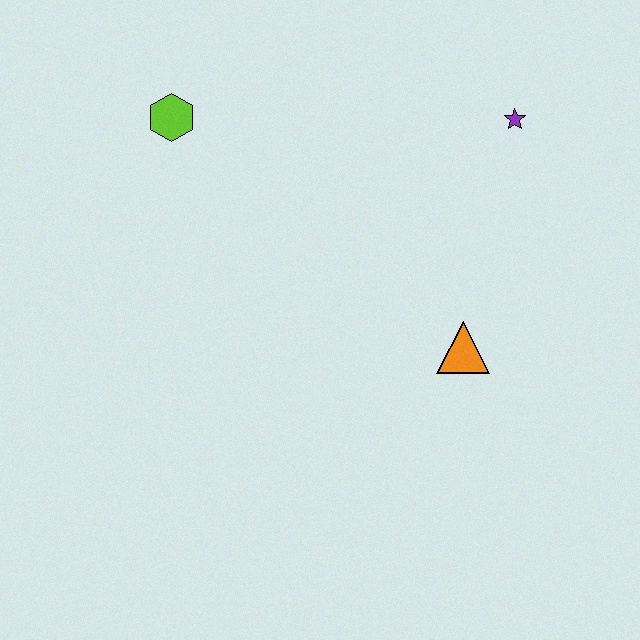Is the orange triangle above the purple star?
No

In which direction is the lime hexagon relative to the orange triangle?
The lime hexagon is to the left of the orange triangle.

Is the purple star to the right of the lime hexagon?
Yes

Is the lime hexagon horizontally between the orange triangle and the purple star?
No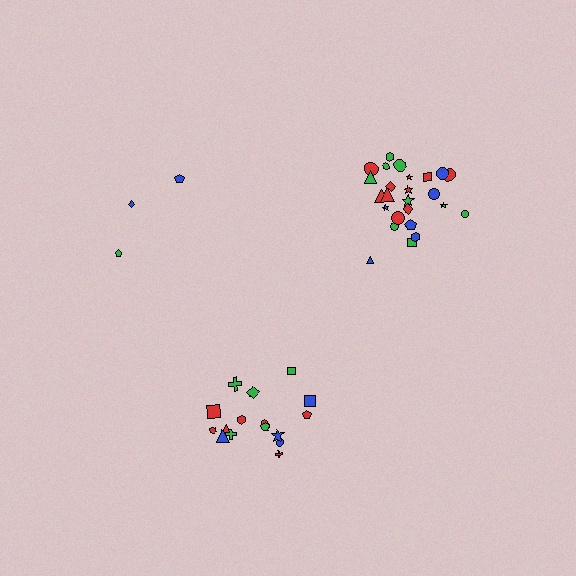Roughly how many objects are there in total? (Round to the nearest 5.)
Roughly 45 objects in total.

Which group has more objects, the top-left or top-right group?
The top-right group.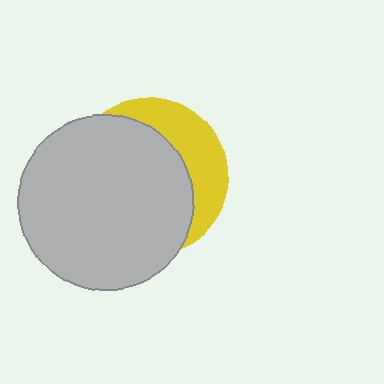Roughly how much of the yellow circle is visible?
A small part of it is visible (roughly 31%).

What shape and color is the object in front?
The object in front is a light gray circle.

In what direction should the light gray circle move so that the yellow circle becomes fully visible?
The light gray circle should move left. That is the shortest direction to clear the overlap and leave the yellow circle fully visible.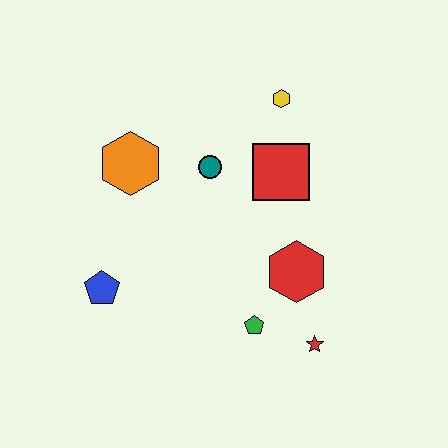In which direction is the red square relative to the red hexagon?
The red square is above the red hexagon.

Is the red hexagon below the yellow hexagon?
Yes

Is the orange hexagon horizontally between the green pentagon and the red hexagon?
No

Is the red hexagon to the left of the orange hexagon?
No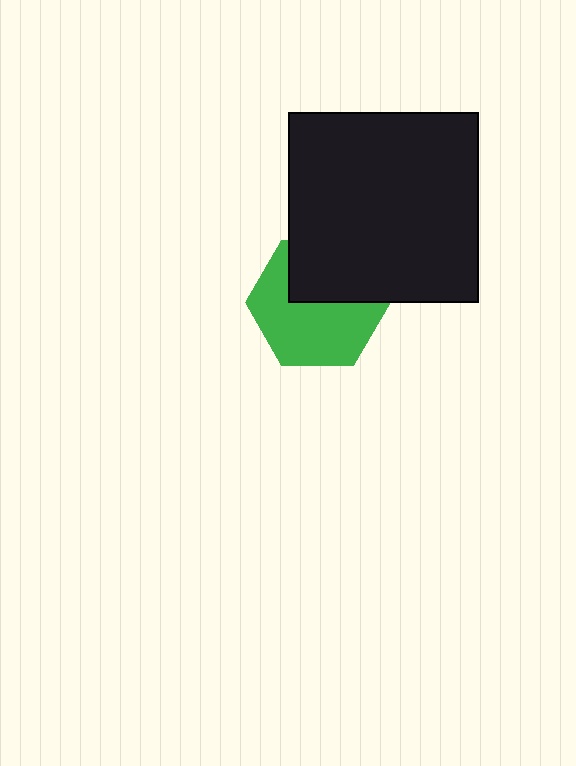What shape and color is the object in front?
The object in front is a black square.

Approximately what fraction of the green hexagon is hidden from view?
Roughly 40% of the green hexagon is hidden behind the black square.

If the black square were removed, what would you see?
You would see the complete green hexagon.